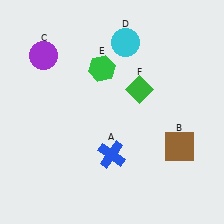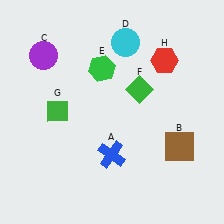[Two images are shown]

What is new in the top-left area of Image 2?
A green diamond (G) was added in the top-left area of Image 2.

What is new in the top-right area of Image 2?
A red hexagon (H) was added in the top-right area of Image 2.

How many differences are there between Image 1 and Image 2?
There are 2 differences between the two images.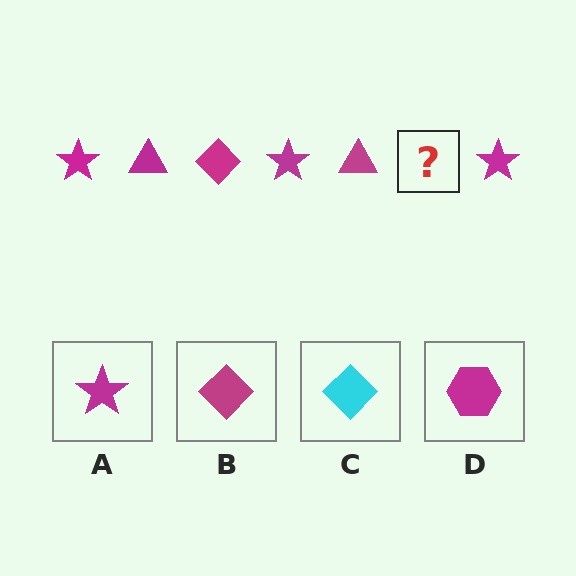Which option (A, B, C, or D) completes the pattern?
B.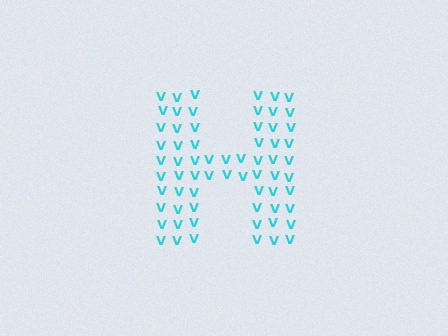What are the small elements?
The small elements are letter V's.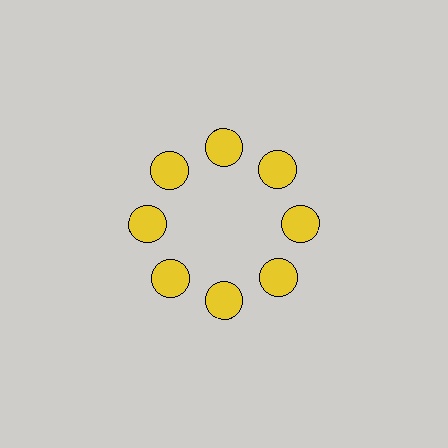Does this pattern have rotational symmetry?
Yes, this pattern has 8-fold rotational symmetry. It looks the same after rotating 45 degrees around the center.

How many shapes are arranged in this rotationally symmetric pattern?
There are 8 shapes, arranged in 8 groups of 1.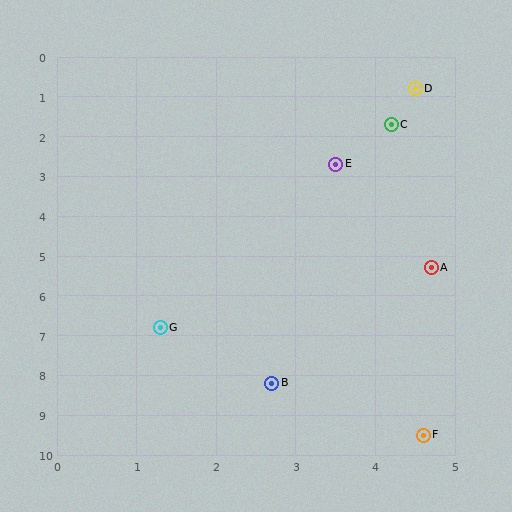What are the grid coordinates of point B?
Point B is at approximately (2.7, 8.2).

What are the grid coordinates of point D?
Point D is at approximately (4.5, 0.8).